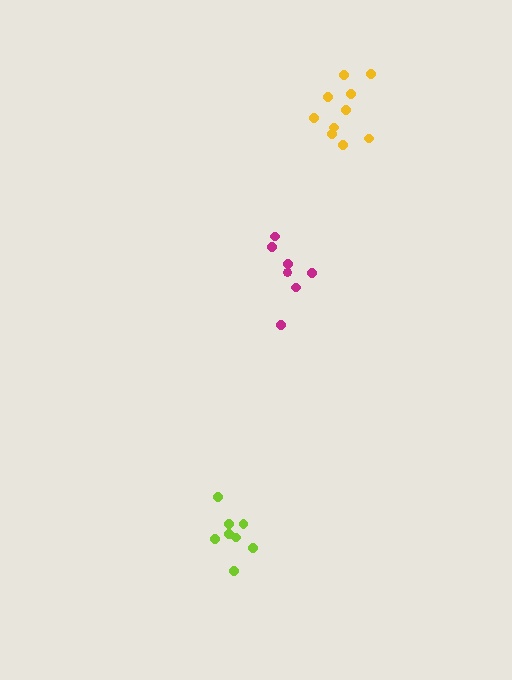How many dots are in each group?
Group 1: 7 dots, Group 2: 10 dots, Group 3: 8 dots (25 total).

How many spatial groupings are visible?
There are 3 spatial groupings.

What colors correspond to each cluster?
The clusters are colored: magenta, yellow, lime.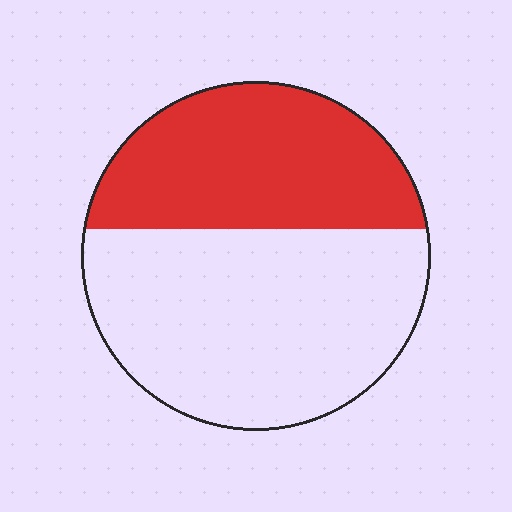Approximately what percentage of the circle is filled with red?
Approximately 40%.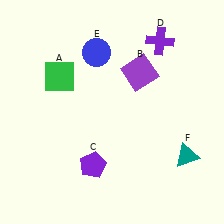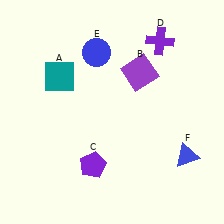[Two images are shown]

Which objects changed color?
A changed from green to teal. F changed from teal to blue.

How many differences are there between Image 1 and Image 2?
There are 2 differences between the two images.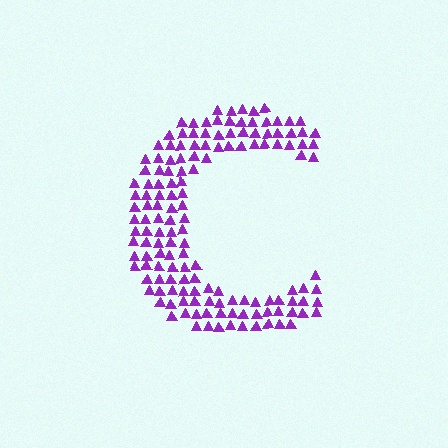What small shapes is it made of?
It is made of small triangles.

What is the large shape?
The large shape is the letter C.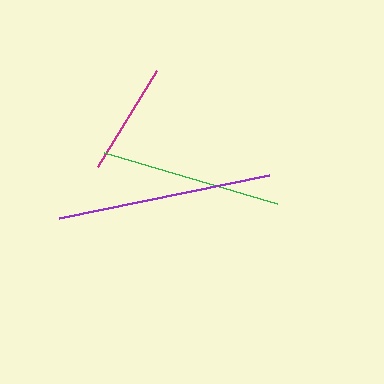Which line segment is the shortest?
The magenta line is the shortest at approximately 112 pixels.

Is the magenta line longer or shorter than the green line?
The green line is longer than the magenta line.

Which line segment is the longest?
The purple line is the longest at approximately 214 pixels.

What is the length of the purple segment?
The purple segment is approximately 214 pixels long.